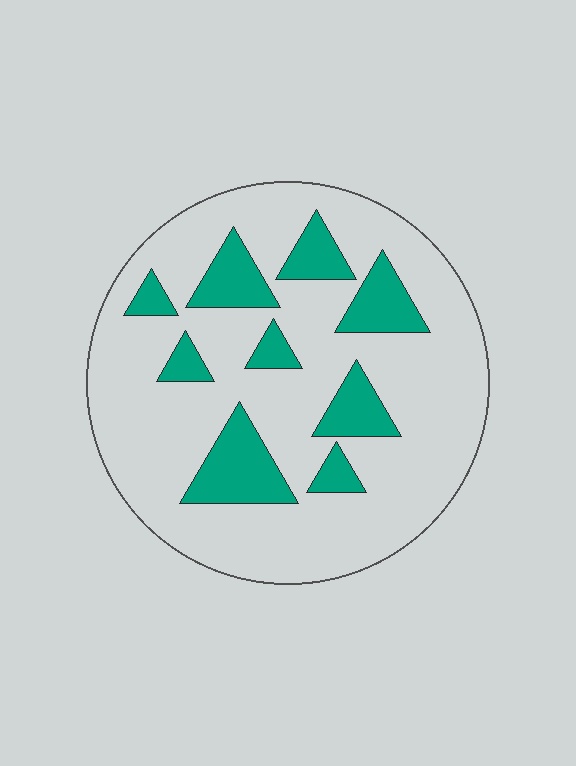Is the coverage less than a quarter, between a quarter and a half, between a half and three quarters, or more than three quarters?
Less than a quarter.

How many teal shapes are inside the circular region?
9.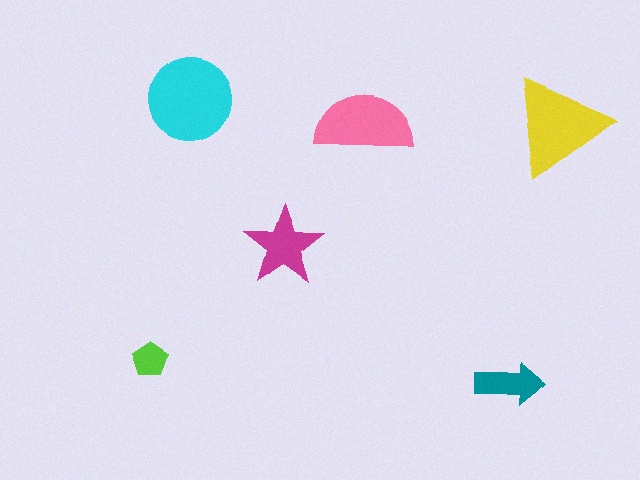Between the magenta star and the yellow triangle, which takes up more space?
The yellow triangle.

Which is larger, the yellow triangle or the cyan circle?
The cyan circle.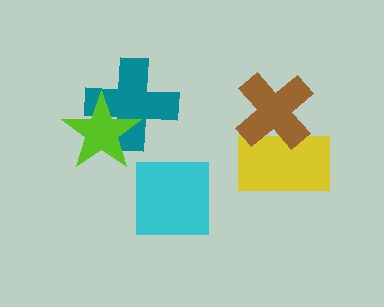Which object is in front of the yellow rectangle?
The brown cross is in front of the yellow rectangle.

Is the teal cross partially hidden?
Yes, it is partially covered by another shape.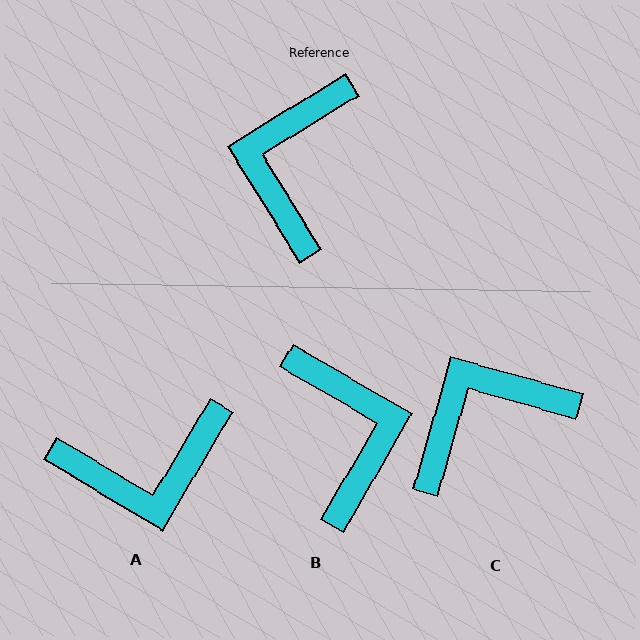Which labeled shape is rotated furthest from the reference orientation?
B, about 151 degrees away.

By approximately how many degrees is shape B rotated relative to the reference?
Approximately 151 degrees clockwise.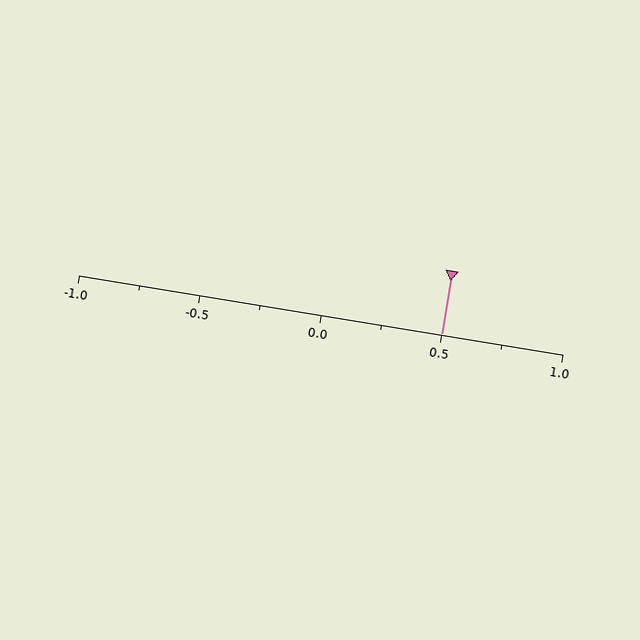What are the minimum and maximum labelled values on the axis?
The axis runs from -1.0 to 1.0.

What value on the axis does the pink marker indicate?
The marker indicates approximately 0.5.